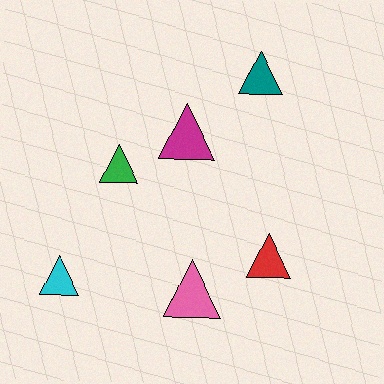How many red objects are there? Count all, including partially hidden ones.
There is 1 red object.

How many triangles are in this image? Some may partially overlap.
There are 6 triangles.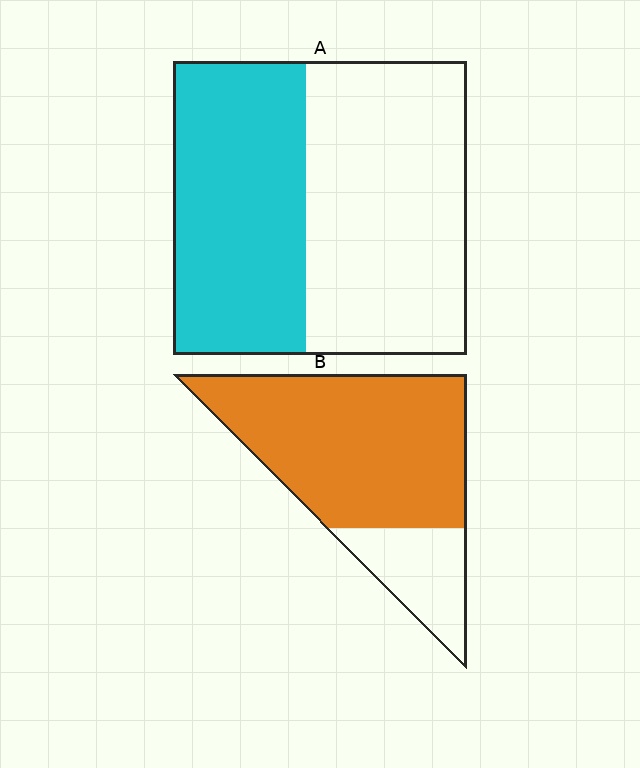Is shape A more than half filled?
No.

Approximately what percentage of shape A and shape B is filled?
A is approximately 45% and B is approximately 75%.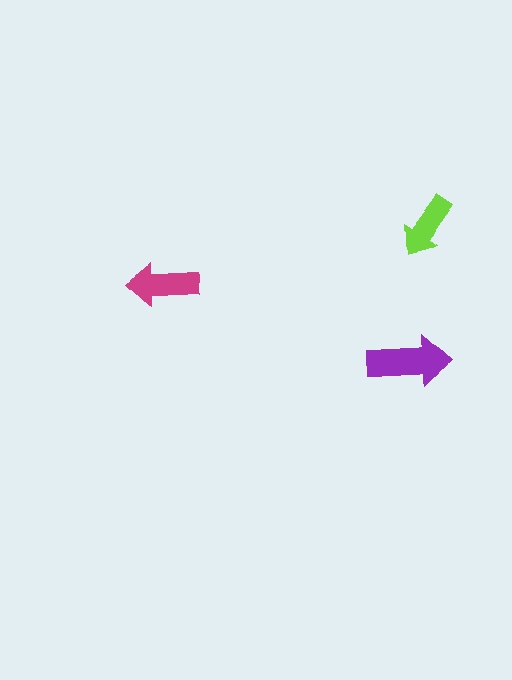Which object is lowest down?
The purple arrow is bottommost.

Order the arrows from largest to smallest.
the purple one, the magenta one, the lime one.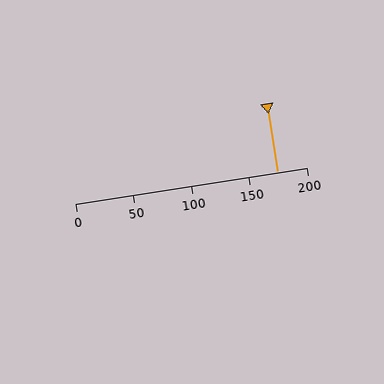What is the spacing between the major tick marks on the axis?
The major ticks are spaced 50 apart.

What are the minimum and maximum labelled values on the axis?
The axis runs from 0 to 200.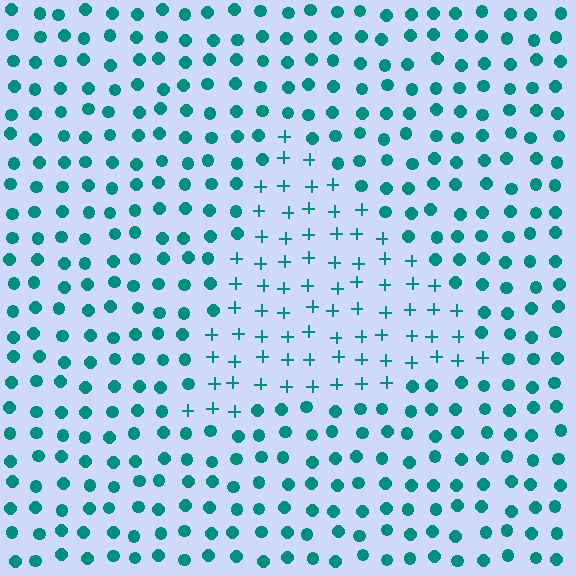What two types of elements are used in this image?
The image uses plus signs inside the triangle region and circles outside it.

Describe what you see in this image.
The image is filled with small teal elements arranged in a uniform grid. A triangle-shaped region contains plus signs, while the surrounding area contains circles. The boundary is defined purely by the change in element shape.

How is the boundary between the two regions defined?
The boundary is defined by a change in element shape: plus signs inside vs. circles outside. All elements share the same color and spacing.